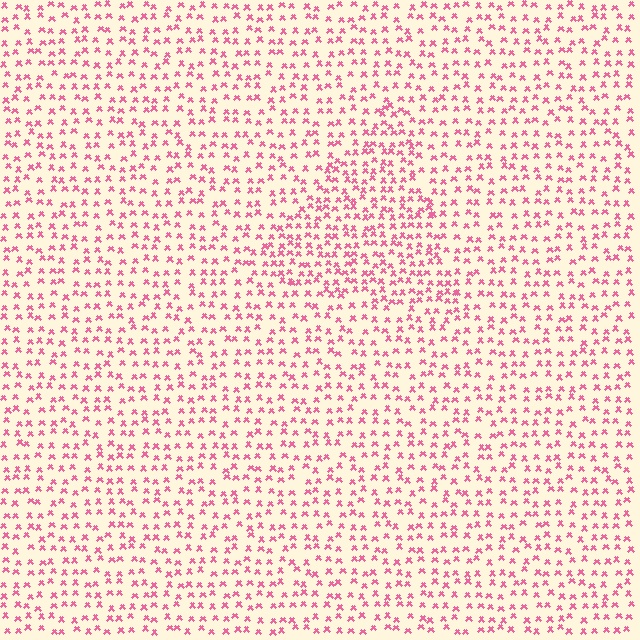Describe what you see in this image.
The image contains small pink elements arranged at two different densities. A triangle-shaped region is visible where the elements are more densely packed than the surrounding area.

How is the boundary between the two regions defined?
The boundary is defined by a change in element density (approximately 1.6x ratio). All elements are the same color, size, and shape.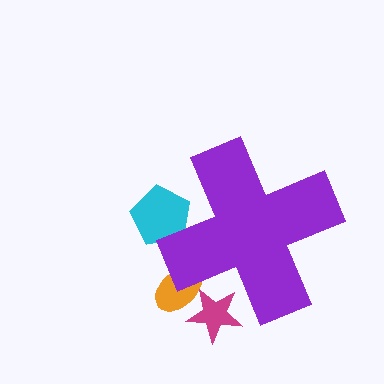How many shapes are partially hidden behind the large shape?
3 shapes are partially hidden.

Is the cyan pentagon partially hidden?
Yes, the cyan pentagon is partially hidden behind the purple cross.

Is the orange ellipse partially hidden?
Yes, the orange ellipse is partially hidden behind the purple cross.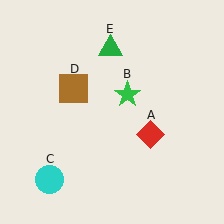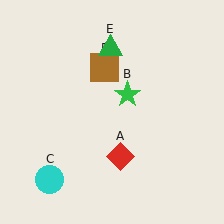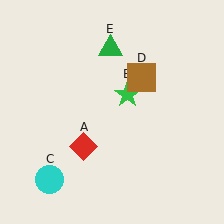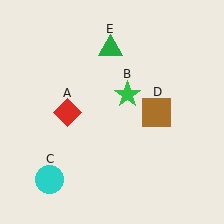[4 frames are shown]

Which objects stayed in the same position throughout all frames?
Green star (object B) and cyan circle (object C) and green triangle (object E) remained stationary.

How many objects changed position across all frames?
2 objects changed position: red diamond (object A), brown square (object D).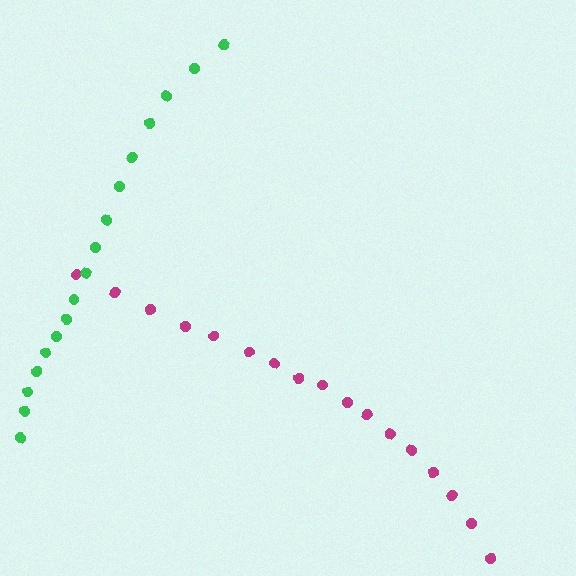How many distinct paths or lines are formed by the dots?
There are 2 distinct paths.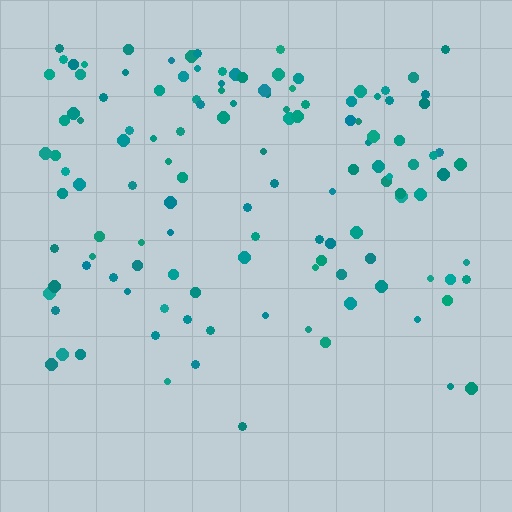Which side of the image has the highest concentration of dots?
The top.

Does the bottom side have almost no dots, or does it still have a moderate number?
Still a moderate number, just noticeably fewer than the top.